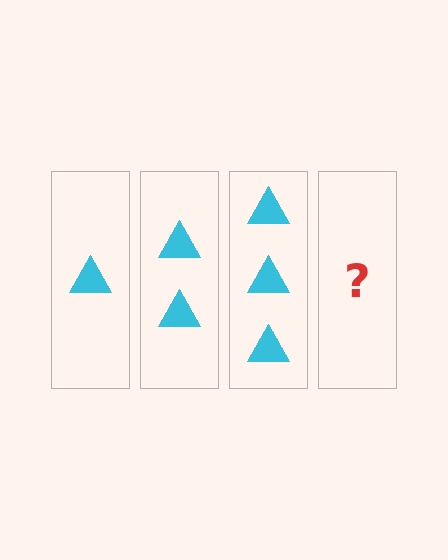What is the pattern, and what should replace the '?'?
The pattern is that each step adds one more triangle. The '?' should be 4 triangles.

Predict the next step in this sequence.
The next step is 4 triangles.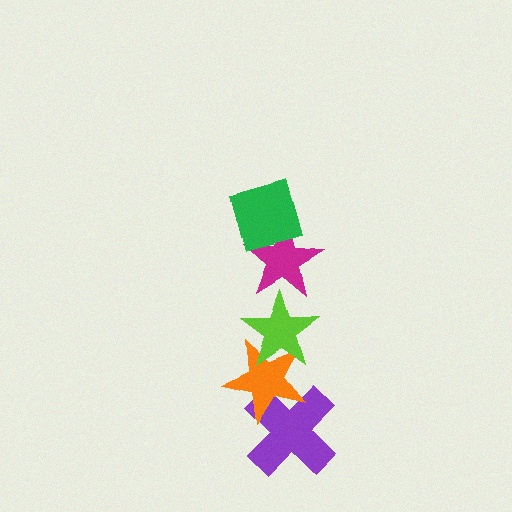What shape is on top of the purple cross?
The orange star is on top of the purple cross.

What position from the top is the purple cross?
The purple cross is 5th from the top.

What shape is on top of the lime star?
The magenta star is on top of the lime star.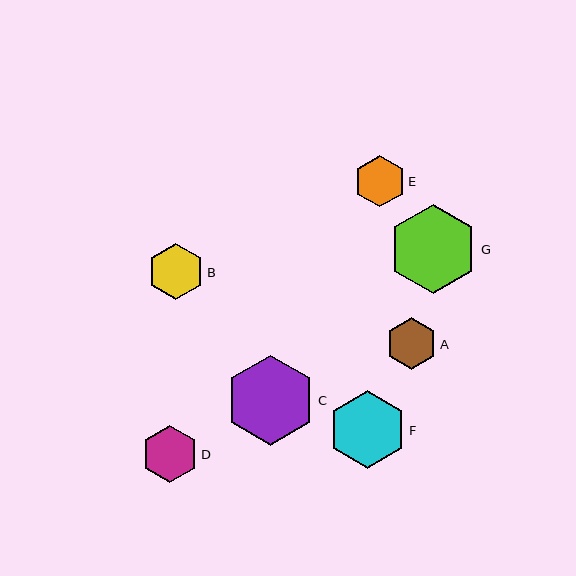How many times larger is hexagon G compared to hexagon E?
Hexagon G is approximately 1.7 times the size of hexagon E.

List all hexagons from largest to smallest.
From largest to smallest: C, G, F, D, B, A, E.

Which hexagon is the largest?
Hexagon C is the largest with a size of approximately 90 pixels.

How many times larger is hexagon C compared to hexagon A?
Hexagon C is approximately 1.7 times the size of hexagon A.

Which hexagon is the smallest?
Hexagon E is the smallest with a size of approximately 51 pixels.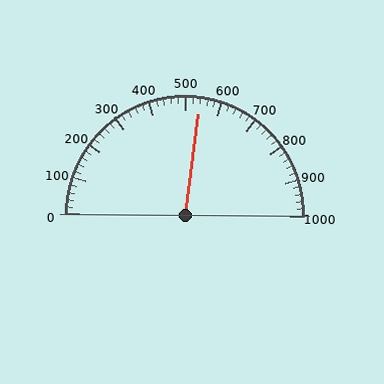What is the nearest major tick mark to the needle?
The nearest major tick mark is 500.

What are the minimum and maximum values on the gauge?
The gauge ranges from 0 to 1000.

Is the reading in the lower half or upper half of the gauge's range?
The reading is in the upper half of the range (0 to 1000).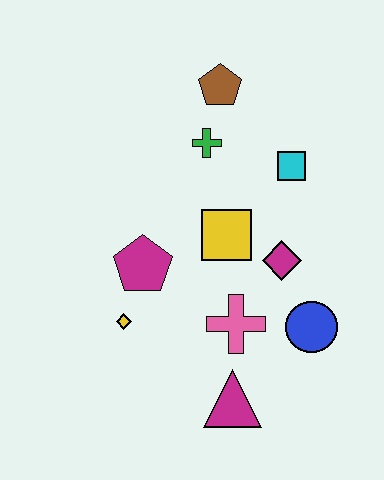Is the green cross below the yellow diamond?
No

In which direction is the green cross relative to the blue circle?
The green cross is above the blue circle.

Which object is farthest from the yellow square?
The magenta triangle is farthest from the yellow square.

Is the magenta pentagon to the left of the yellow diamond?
No